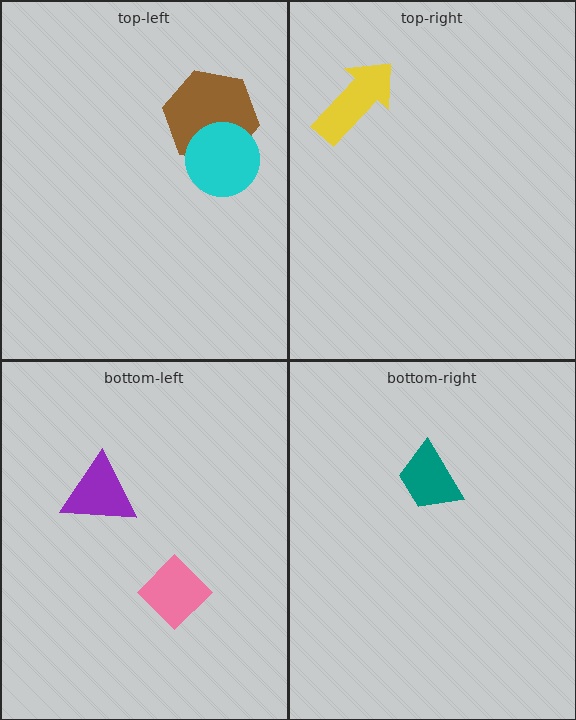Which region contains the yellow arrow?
The top-right region.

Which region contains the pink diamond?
The bottom-left region.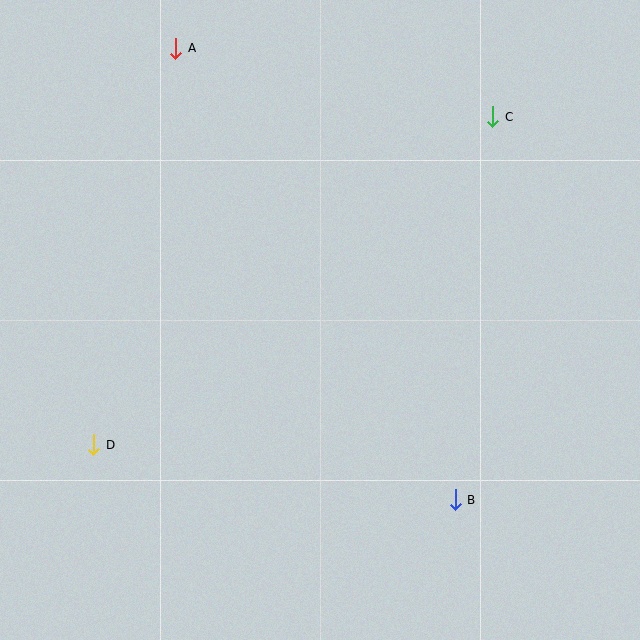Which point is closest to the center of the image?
Point B at (455, 500) is closest to the center.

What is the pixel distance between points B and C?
The distance between B and C is 385 pixels.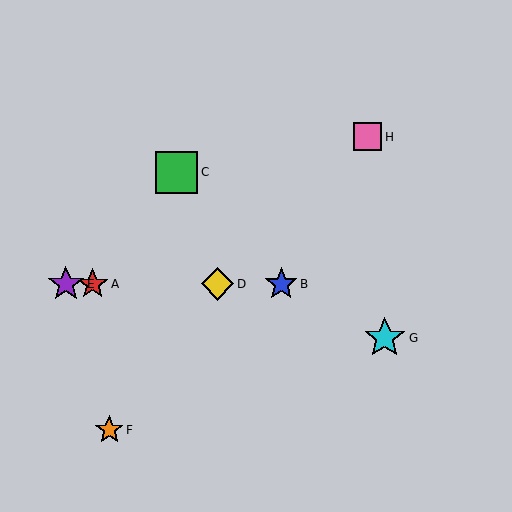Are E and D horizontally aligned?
Yes, both are at y≈284.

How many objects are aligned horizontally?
4 objects (A, B, D, E) are aligned horizontally.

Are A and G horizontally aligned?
No, A is at y≈284 and G is at y≈338.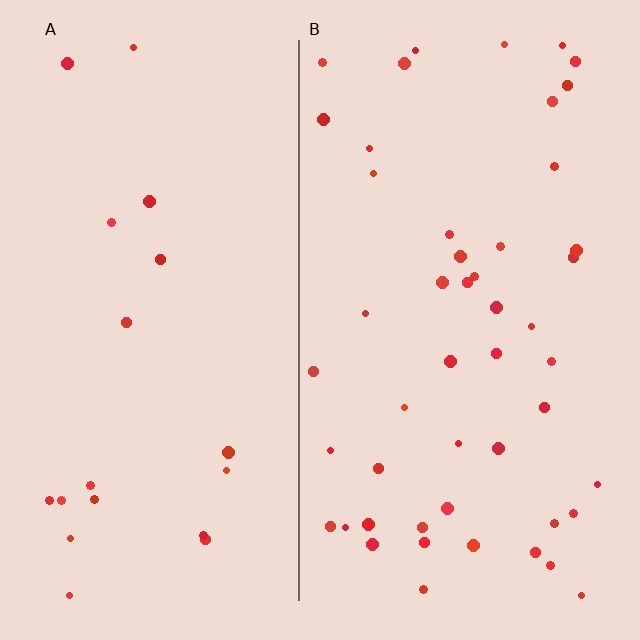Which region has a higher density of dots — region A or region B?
B (the right).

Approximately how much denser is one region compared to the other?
Approximately 2.6× — region B over region A.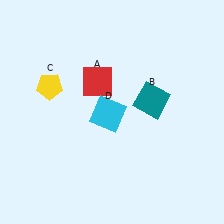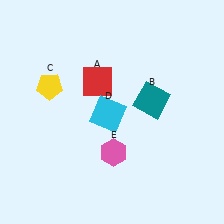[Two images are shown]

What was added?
A pink hexagon (E) was added in Image 2.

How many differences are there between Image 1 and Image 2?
There is 1 difference between the two images.